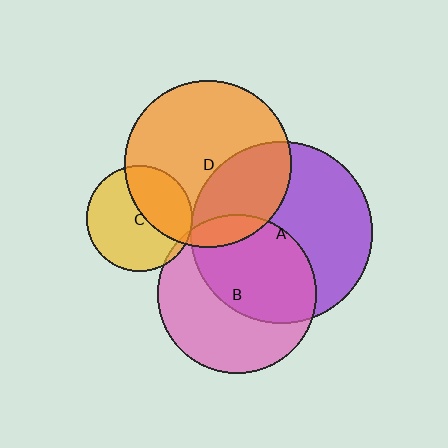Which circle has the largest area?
Circle A (purple).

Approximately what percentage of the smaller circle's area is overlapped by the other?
Approximately 5%.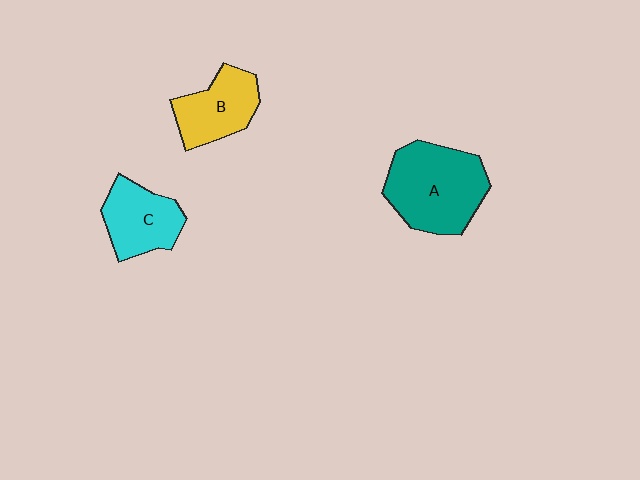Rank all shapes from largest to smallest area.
From largest to smallest: A (teal), C (cyan), B (yellow).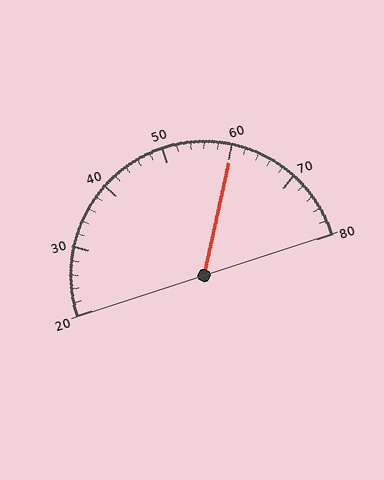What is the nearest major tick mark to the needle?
The nearest major tick mark is 60.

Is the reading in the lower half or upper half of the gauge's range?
The reading is in the upper half of the range (20 to 80).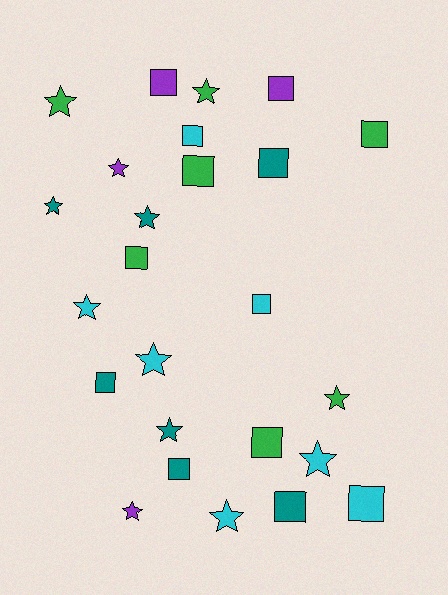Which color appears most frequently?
Cyan, with 7 objects.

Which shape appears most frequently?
Square, with 13 objects.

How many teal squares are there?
There are 4 teal squares.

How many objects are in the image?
There are 25 objects.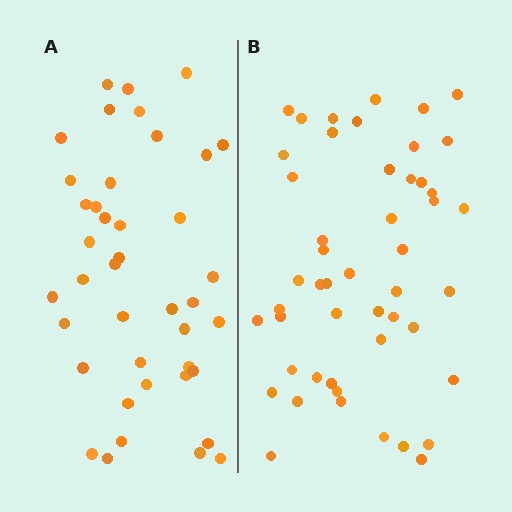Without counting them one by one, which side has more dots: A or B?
Region B (the right region) has more dots.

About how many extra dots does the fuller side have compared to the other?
Region B has roughly 8 or so more dots than region A.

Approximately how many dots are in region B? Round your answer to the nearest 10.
About 50 dots. (The exact count is 49, which rounds to 50.)